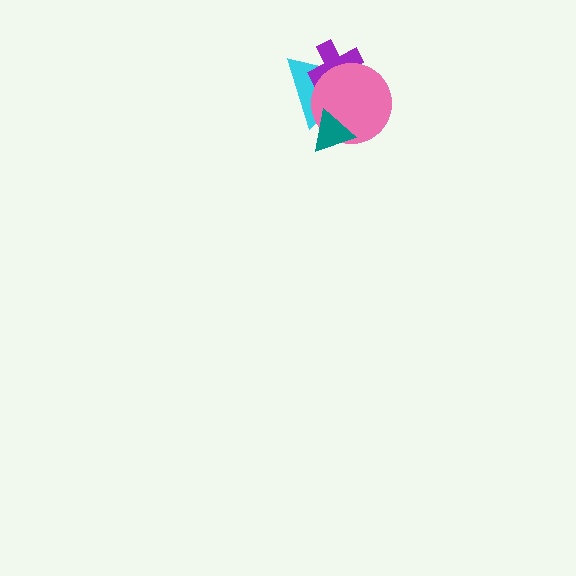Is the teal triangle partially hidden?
No, no other shape covers it.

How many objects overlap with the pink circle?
3 objects overlap with the pink circle.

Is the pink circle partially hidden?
Yes, it is partially covered by another shape.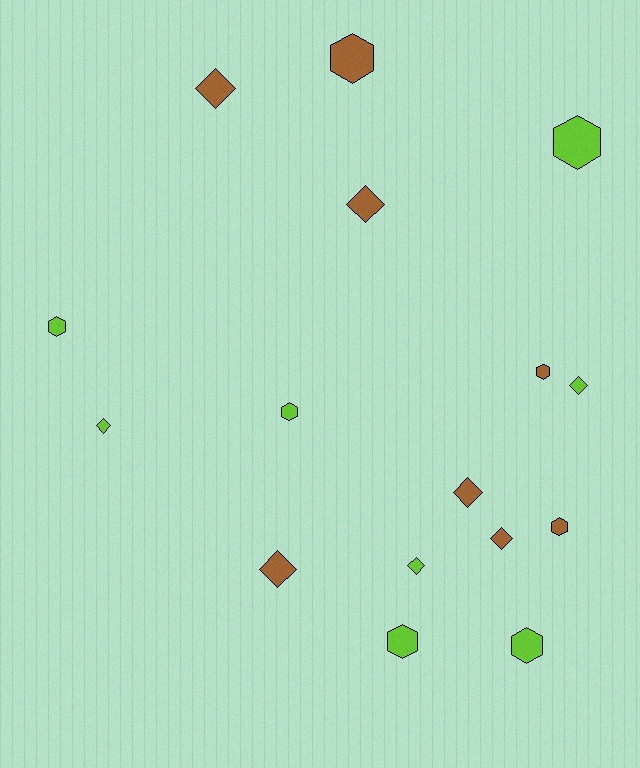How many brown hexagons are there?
There are 3 brown hexagons.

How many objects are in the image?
There are 16 objects.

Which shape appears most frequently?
Hexagon, with 8 objects.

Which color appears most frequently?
Brown, with 8 objects.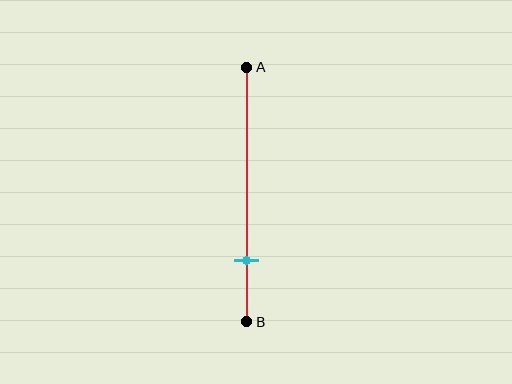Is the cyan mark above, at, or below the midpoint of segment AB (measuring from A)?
The cyan mark is below the midpoint of segment AB.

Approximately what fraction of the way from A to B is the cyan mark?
The cyan mark is approximately 75% of the way from A to B.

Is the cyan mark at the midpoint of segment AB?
No, the mark is at about 75% from A, not at the 50% midpoint.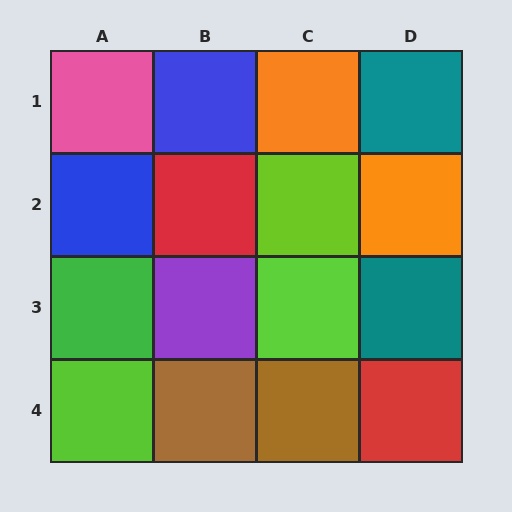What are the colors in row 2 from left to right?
Blue, red, lime, orange.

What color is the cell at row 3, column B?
Purple.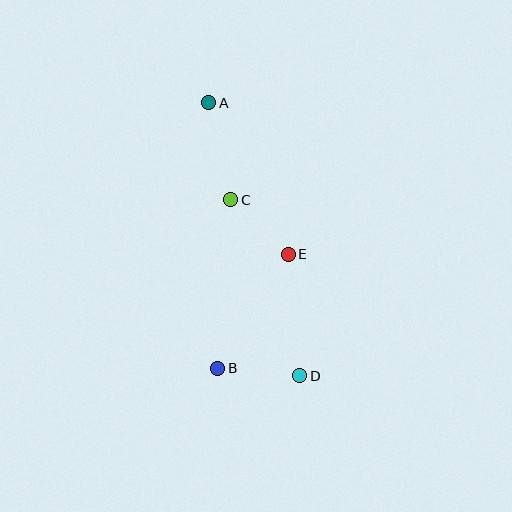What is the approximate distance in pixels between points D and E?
The distance between D and E is approximately 122 pixels.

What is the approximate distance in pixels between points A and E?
The distance between A and E is approximately 171 pixels.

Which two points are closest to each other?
Points C and E are closest to each other.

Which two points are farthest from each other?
Points A and D are farthest from each other.